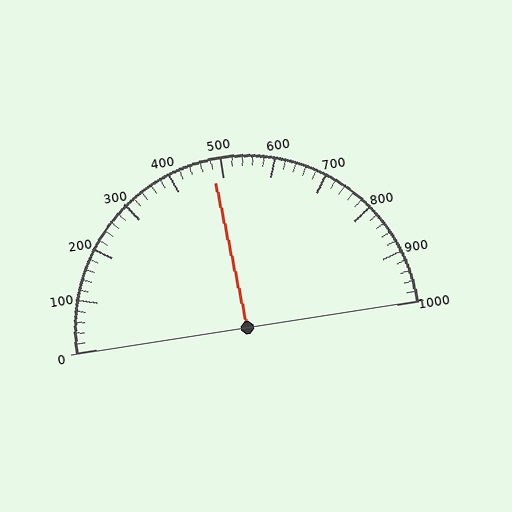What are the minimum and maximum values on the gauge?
The gauge ranges from 0 to 1000.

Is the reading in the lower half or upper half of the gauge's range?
The reading is in the lower half of the range (0 to 1000).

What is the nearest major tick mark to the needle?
The nearest major tick mark is 500.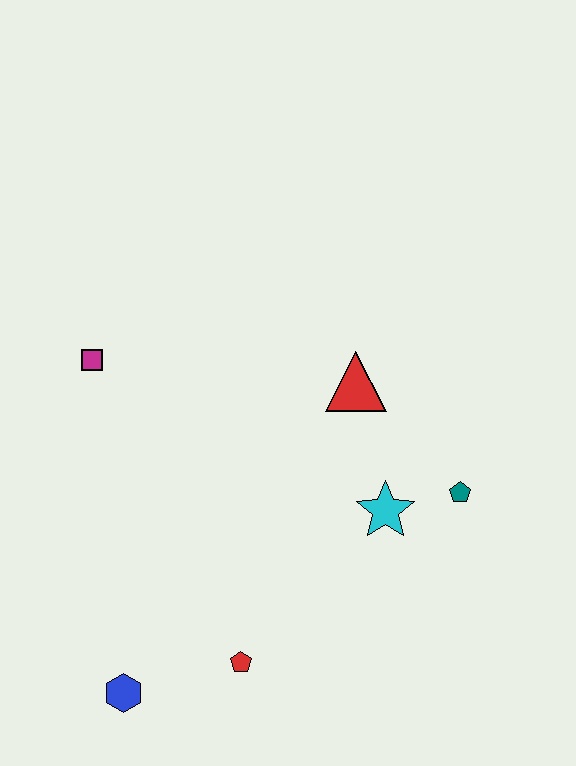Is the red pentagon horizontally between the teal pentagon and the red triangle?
No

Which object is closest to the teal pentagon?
The cyan star is closest to the teal pentagon.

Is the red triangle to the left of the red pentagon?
No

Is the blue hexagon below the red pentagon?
Yes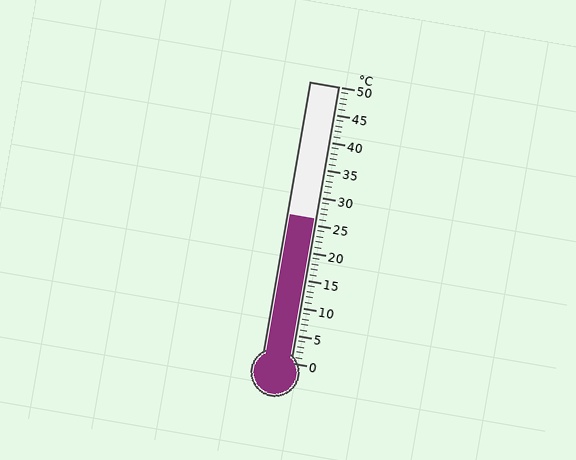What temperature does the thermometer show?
The thermometer shows approximately 26°C.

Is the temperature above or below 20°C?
The temperature is above 20°C.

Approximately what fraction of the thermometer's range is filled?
The thermometer is filled to approximately 50% of its range.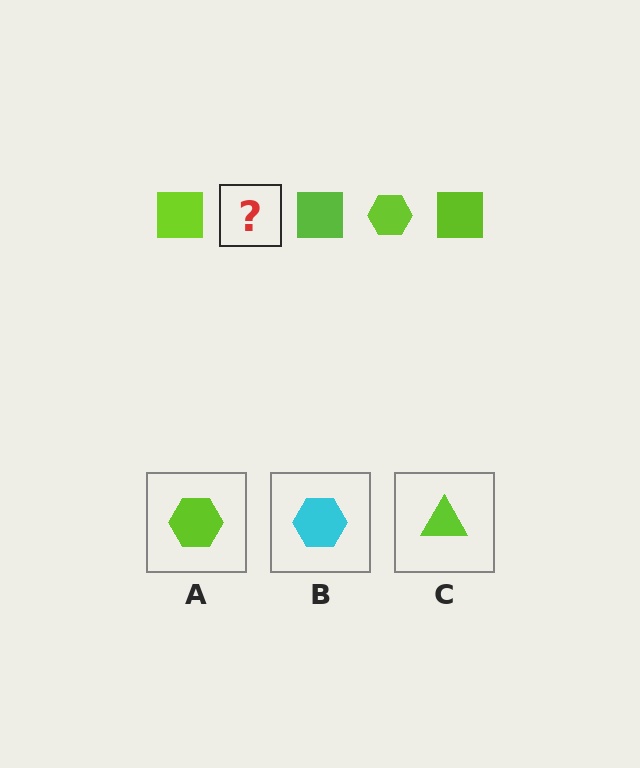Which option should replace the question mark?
Option A.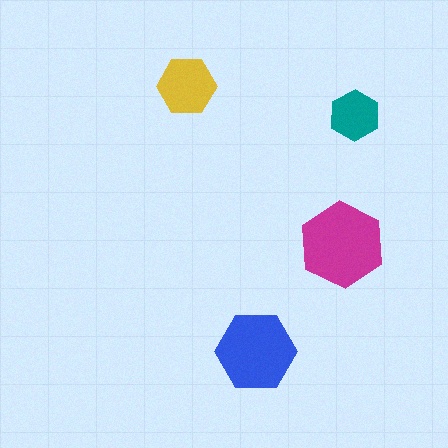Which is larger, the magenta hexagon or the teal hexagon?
The magenta one.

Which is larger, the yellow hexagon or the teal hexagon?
The yellow one.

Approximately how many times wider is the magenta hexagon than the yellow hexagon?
About 1.5 times wider.